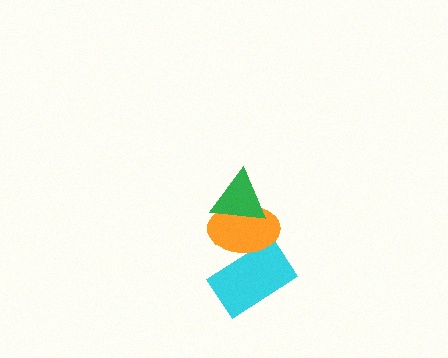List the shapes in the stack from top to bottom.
From top to bottom: the green triangle, the orange ellipse, the cyan rectangle.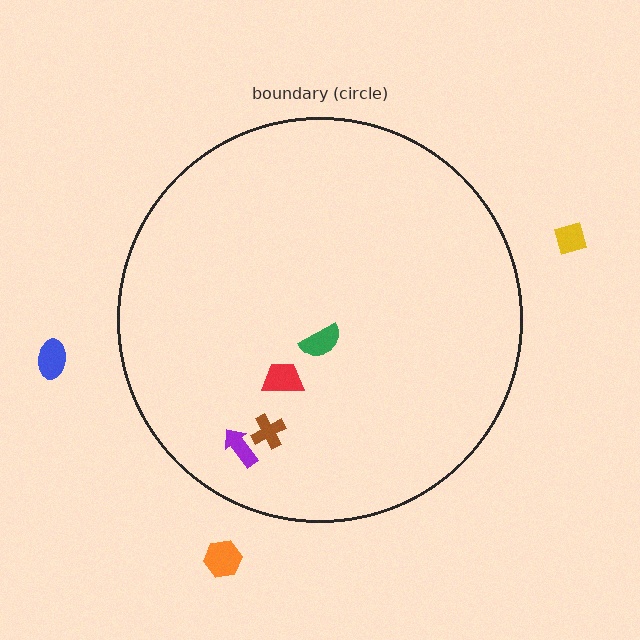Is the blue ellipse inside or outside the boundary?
Outside.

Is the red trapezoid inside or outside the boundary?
Inside.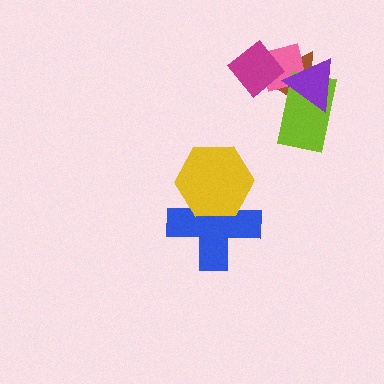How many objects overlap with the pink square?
4 objects overlap with the pink square.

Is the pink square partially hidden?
Yes, it is partially covered by another shape.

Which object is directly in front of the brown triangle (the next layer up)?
The pink square is directly in front of the brown triangle.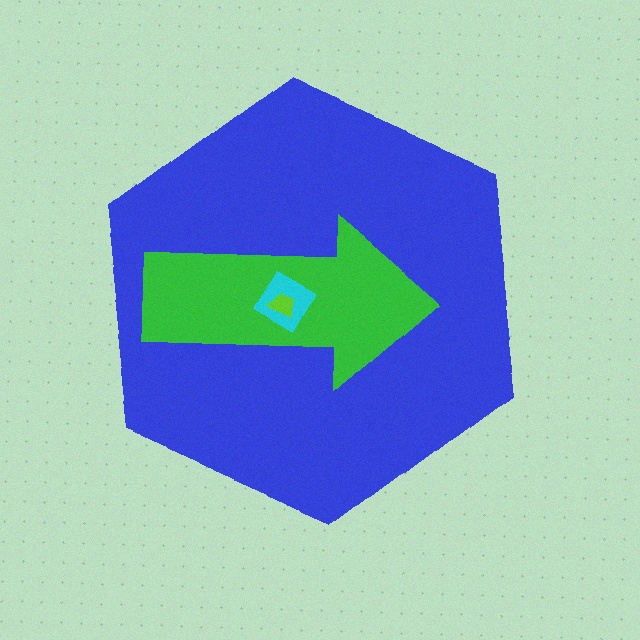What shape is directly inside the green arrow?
The cyan diamond.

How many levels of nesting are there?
4.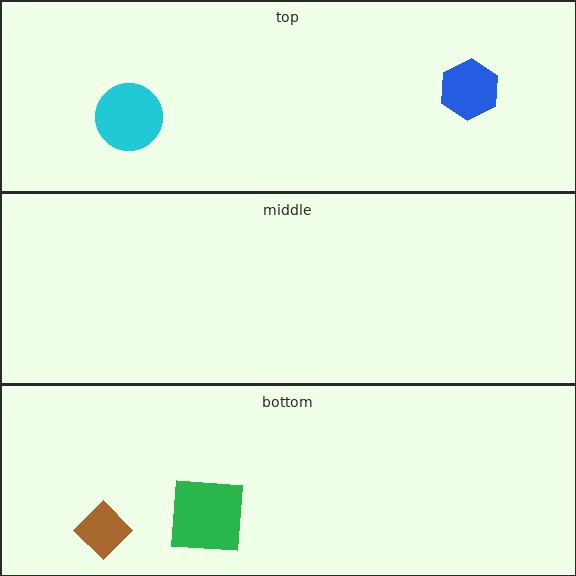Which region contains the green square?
The bottom region.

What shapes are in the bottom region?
The brown diamond, the green square.